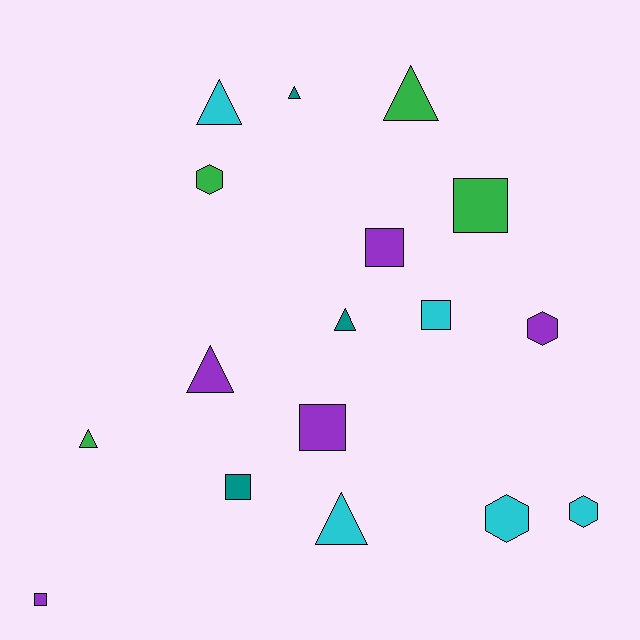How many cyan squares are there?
There is 1 cyan square.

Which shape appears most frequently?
Triangle, with 7 objects.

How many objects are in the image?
There are 17 objects.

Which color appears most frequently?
Purple, with 5 objects.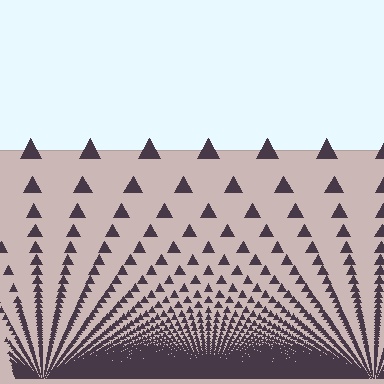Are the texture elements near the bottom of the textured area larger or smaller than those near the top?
Smaller. The gradient is inverted — elements near the bottom are smaller and denser.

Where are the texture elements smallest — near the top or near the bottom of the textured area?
Near the bottom.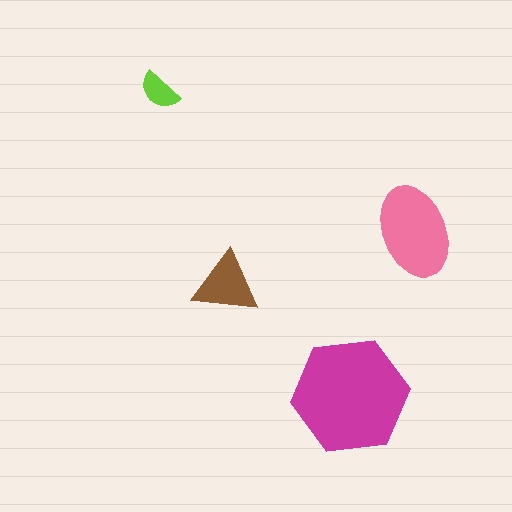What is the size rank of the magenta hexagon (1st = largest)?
1st.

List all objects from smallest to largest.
The lime semicircle, the brown triangle, the pink ellipse, the magenta hexagon.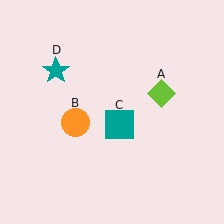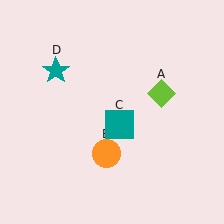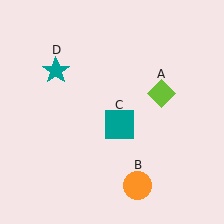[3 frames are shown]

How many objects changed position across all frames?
1 object changed position: orange circle (object B).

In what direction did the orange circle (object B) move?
The orange circle (object B) moved down and to the right.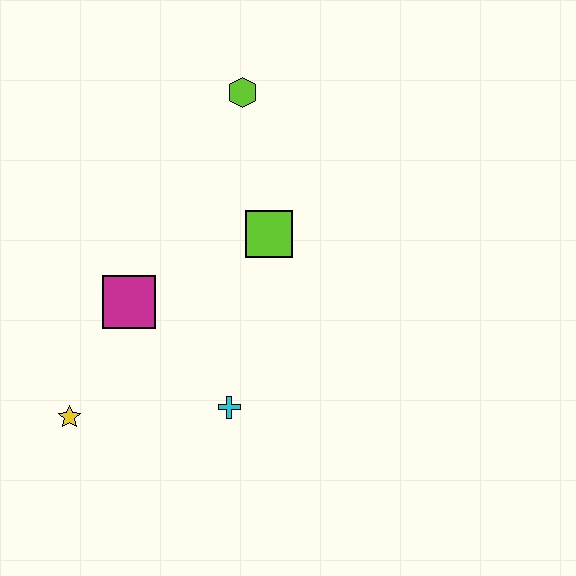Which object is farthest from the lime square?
The yellow star is farthest from the lime square.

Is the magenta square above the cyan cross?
Yes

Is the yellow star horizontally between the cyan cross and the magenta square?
No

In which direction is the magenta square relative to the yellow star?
The magenta square is above the yellow star.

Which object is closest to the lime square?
The lime hexagon is closest to the lime square.